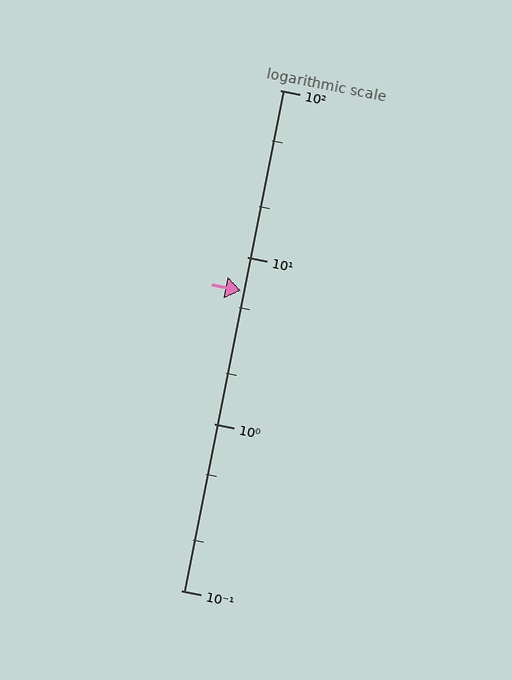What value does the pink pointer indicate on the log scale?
The pointer indicates approximately 6.3.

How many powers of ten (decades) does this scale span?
The scale spans 3 decades, from 0.1 to 100.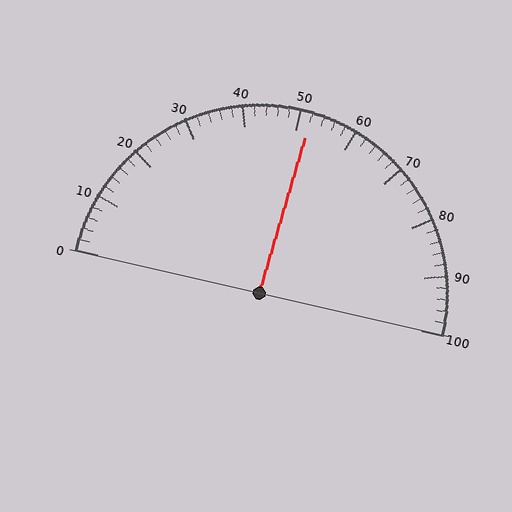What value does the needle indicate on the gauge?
The needle indicates approximately 52.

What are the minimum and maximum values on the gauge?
The gauge ranges from 0 to 100.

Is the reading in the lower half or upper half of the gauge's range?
The reading is in the upper half of the range (0 to 100).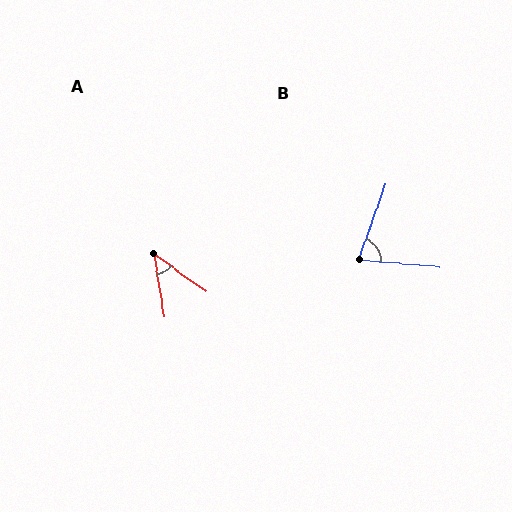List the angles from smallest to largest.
A (45°), B (76°).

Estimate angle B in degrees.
Approximately 76 degrees.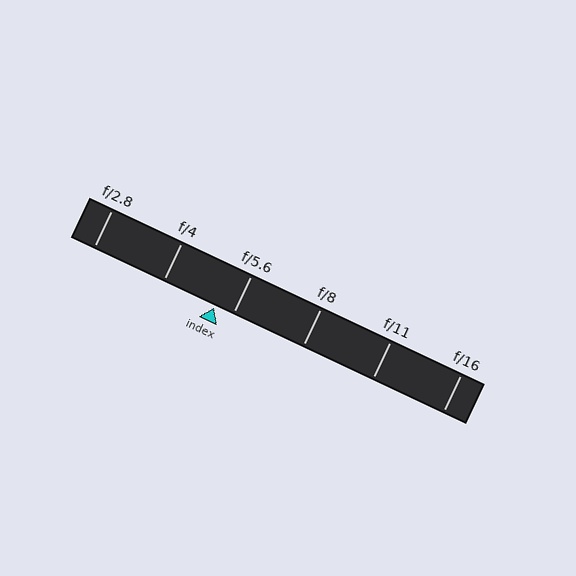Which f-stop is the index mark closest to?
The index mark is closest to f/5.6.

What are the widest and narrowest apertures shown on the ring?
The widest aperture shown is f/2.8 and the narrowest is f/16.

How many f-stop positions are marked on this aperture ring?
There are 6 f-stop positions marked.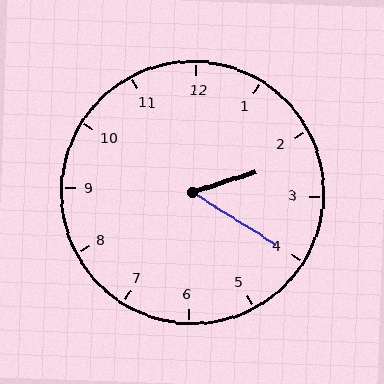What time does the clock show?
2:20.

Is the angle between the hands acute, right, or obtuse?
It is acute.